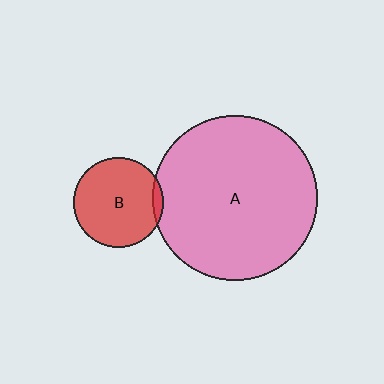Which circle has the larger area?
Circle A (pink).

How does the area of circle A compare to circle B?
Approximately 3.4 times.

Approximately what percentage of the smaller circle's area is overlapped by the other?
Approximately 5%.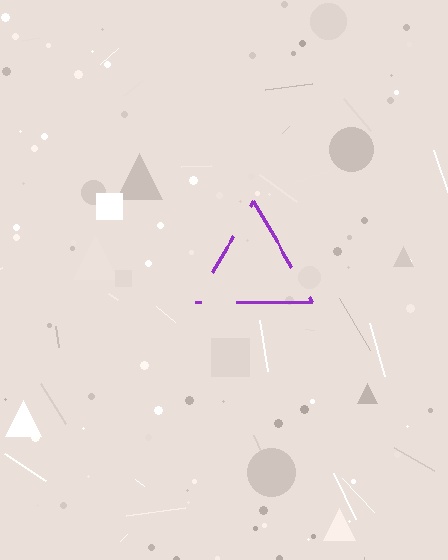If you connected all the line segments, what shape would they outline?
They would outline a triangle.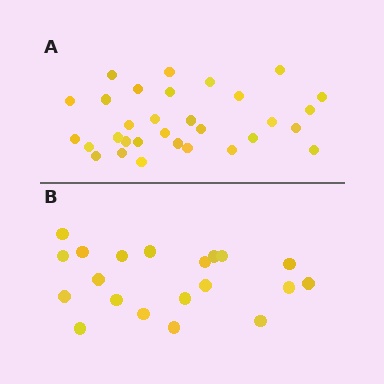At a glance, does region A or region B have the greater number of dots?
Region A (the top region) has more dots.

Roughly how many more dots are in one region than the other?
Region A has roughly 12 or so more dots than region B.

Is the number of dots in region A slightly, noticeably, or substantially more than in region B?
Region A has substantially more. The ratio is roughly 1.6 to 1.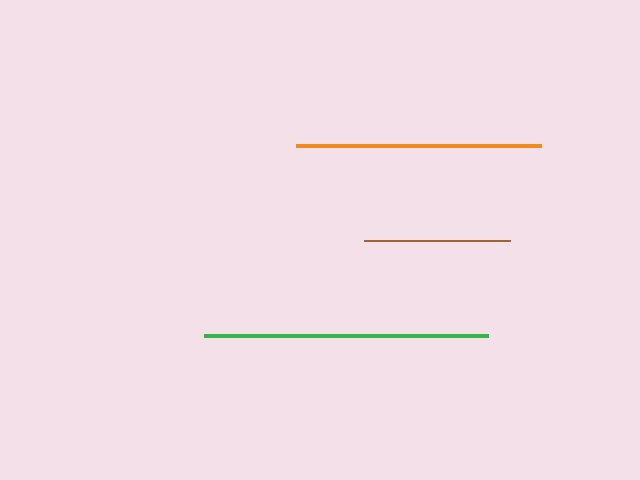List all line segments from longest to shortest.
From longest to shortest: green, orange, brown.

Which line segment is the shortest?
The brown line is the shortest at approximately 147 pixels.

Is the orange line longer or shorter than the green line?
The green line is longer than the orange line.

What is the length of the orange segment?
The orange segment is approximately 246 pixels long.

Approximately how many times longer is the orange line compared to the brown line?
The orange line is approximately 1.7 times the length of the brown line.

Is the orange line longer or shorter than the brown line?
The orange line is longer than the brown line.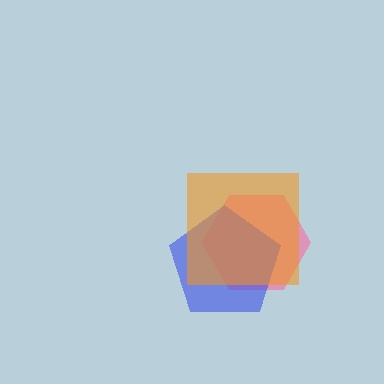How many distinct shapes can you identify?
There are 3 distinct shapes: a pink hexagon, a blue pentagon, an orange square.